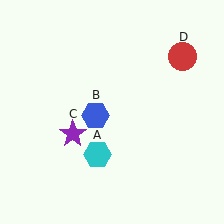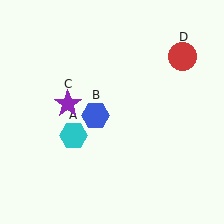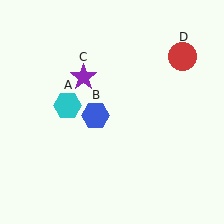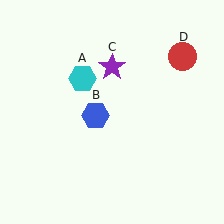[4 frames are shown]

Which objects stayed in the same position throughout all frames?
Blue hexagon (object B) and red circle (object D) remained stationary.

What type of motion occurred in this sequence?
The cyan hexagon (object A), purple star (object C) rotated clockwise around the center of the scene.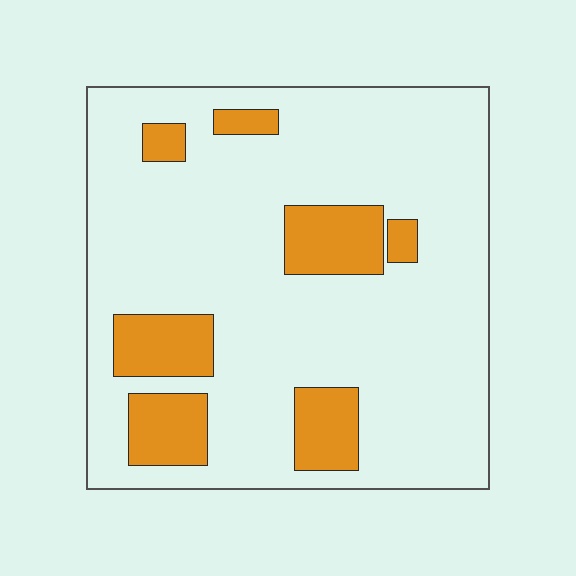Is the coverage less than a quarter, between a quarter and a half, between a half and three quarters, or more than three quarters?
Less than a quarter.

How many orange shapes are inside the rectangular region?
7.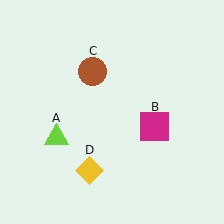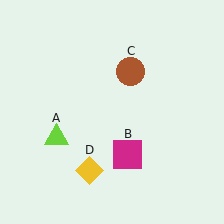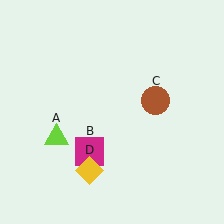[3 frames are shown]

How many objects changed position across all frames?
2 objects changed position: magenta square (object B), brown circle (object C).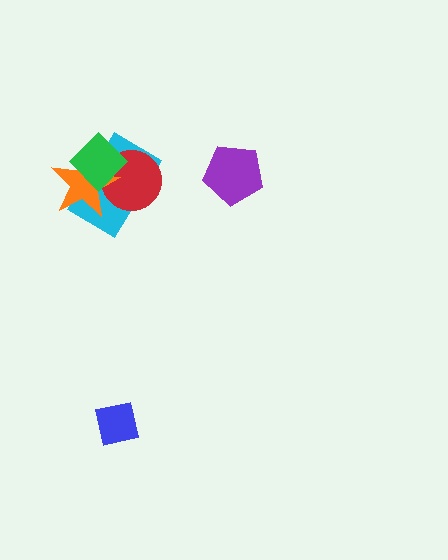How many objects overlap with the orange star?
3 objects overlap with the orange star.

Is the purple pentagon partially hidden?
No, no other shape covers it.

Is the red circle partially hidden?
Yes, it is partially covered by another shape.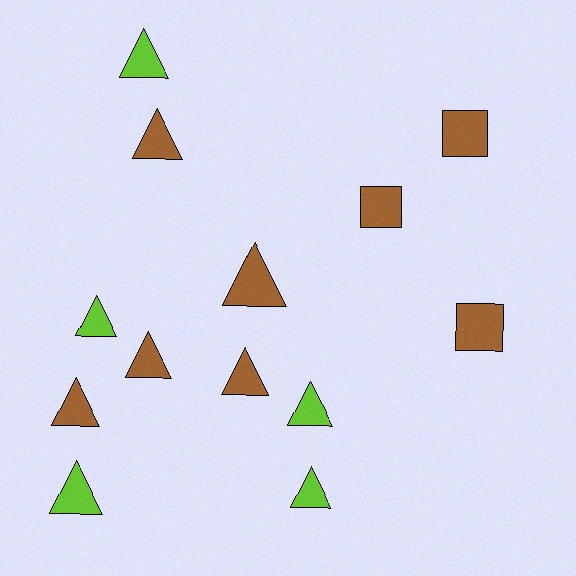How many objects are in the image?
There are 13 objects.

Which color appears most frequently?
Brown, with 8 objects.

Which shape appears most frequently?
Triangle, with 10 objects.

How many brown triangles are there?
There are 5 brown triangles.